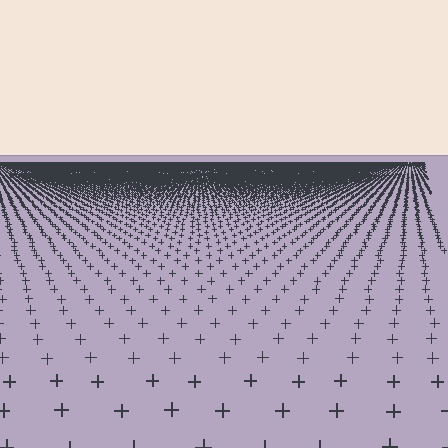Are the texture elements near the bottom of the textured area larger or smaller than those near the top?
Larger. Near the bottom, elements are closer to the viewer and appear at a bigger on-screen size.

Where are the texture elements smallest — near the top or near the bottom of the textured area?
Near the top.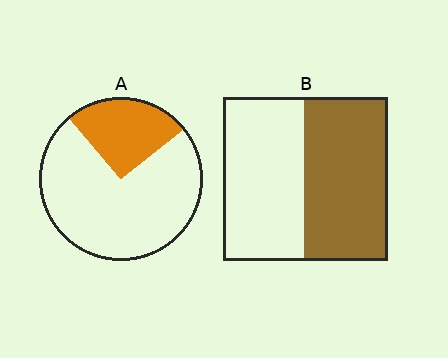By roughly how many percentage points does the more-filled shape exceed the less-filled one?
By roughly 25 percentage points (B over A).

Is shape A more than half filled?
No.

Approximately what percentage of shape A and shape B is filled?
A is approximately 25% and B is approximately 50%.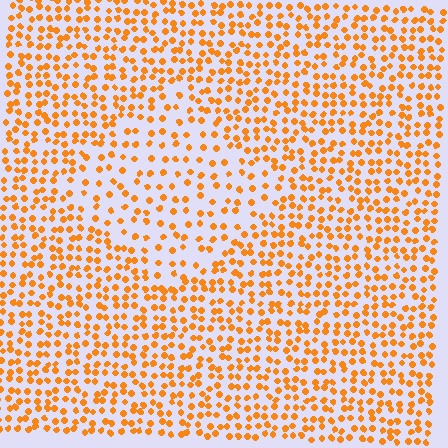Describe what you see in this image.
The image contains small orange elements arranged at two different densities. A diamond-shaped region is visible where the elements are less densely packed than the surrounding area.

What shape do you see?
I see a diamond.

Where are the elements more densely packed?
The elements are more densely packed outside the diamond boundary.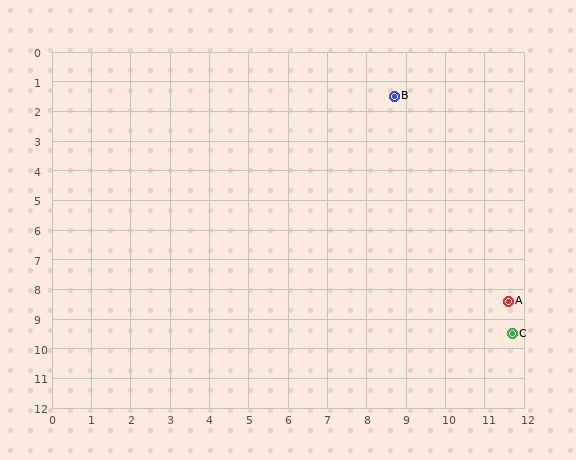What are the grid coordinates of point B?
Point B is at approximately (8.7, 1.5).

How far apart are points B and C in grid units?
Points B and C are about 8.5 grid units apart.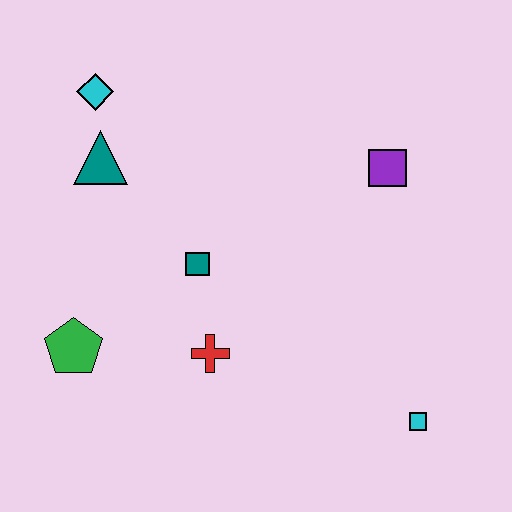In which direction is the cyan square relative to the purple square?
The cyan square is below the purple square.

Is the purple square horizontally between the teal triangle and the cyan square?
Yes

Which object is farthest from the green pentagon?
The purple square is farthest from the green pentagon.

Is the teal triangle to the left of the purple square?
Yes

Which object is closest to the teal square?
The red cross is closest to the teal square.